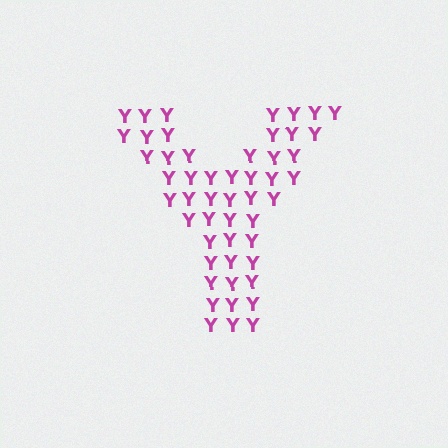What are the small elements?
The small elements are letter Y's.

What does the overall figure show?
The overall figure shows the letter Y.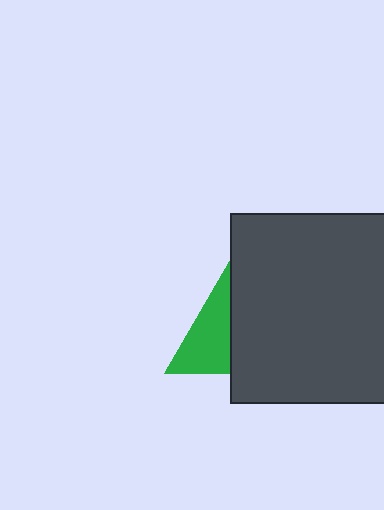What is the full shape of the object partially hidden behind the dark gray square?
The partially hidden object is a green triangle.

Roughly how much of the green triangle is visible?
About half of it is visible (roughly 50%).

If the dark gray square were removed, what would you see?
You would see the complete green triangle.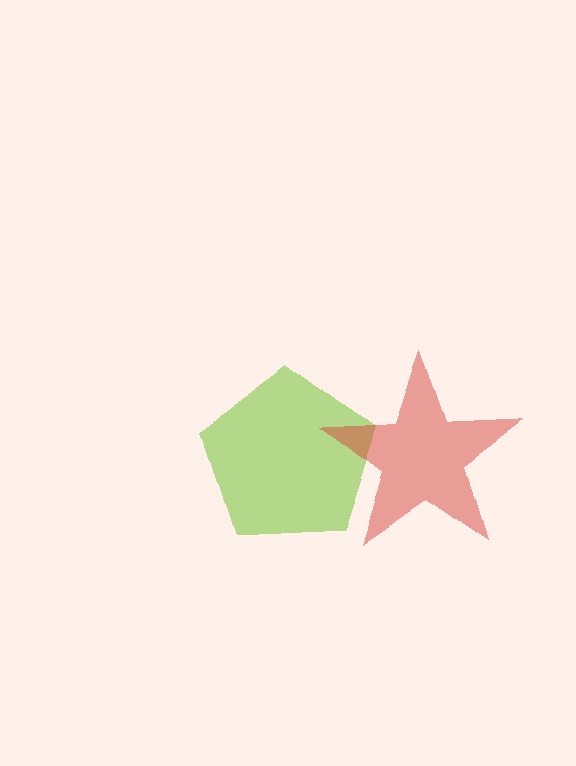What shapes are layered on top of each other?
The layered shapes are: a lime pentagon, a red star.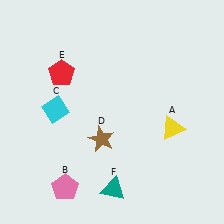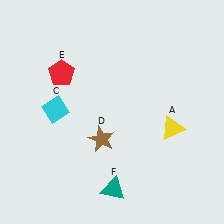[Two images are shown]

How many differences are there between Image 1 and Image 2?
There is 1 difference between the two images.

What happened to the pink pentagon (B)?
The pink pentagon (B) was removed in Image 2. It was in the bottom-left area of Image 1.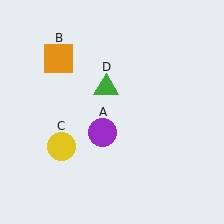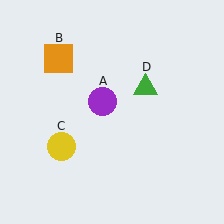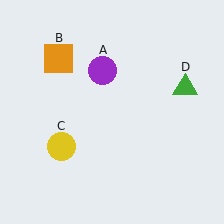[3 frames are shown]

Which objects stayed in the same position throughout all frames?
Orange square (object B) and yellow circle (object C) remained stationary.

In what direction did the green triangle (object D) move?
The green triangle (object D) moved right.